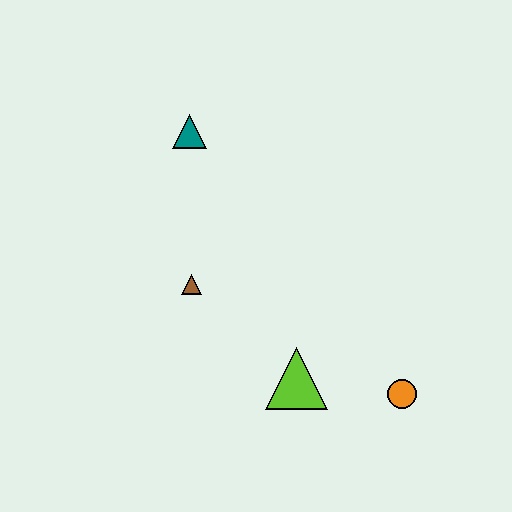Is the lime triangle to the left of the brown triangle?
No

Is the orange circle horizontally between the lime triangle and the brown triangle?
No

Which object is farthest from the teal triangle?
The orange circle is farthest from the teal triangle.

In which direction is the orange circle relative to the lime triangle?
The orange circle is to the right of the lime triangle.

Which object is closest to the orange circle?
The lime triangle is closest to the orange circle.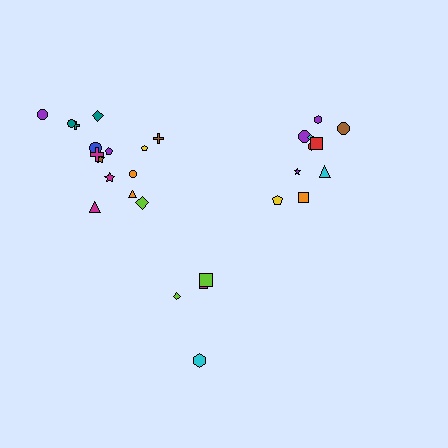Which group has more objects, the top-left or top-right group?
The top-left group.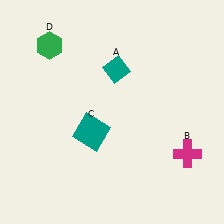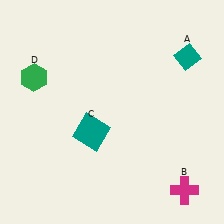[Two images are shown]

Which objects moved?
The objects that moved are: the teal diamond (A), the magenta cross (B), the green hexagon (D).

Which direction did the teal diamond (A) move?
The teal diamond (A) moved right.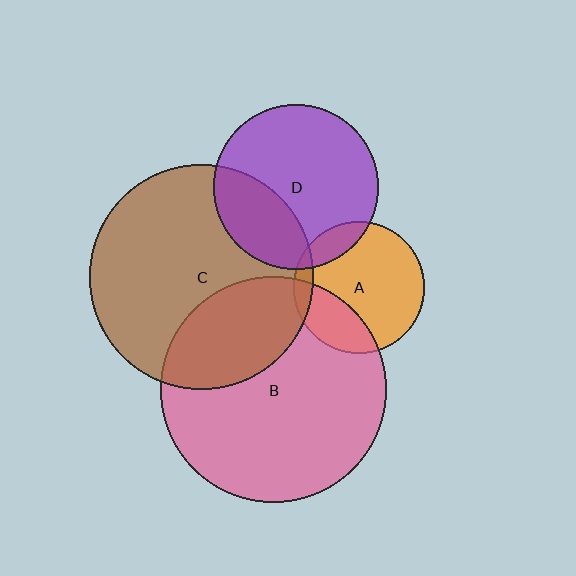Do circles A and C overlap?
Yes.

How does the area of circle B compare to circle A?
Approximately 2.9 times.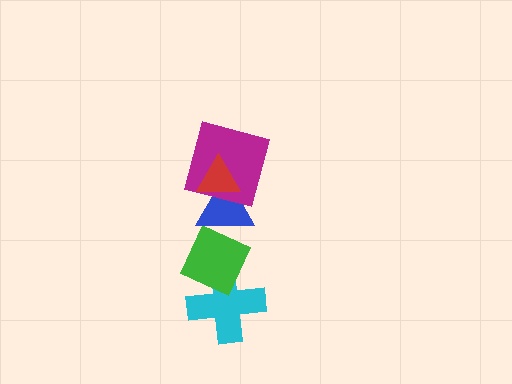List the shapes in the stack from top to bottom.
From top to bottom: the red triangle, the magenta square, the blue triangle, the green diamond, the cyan cross.